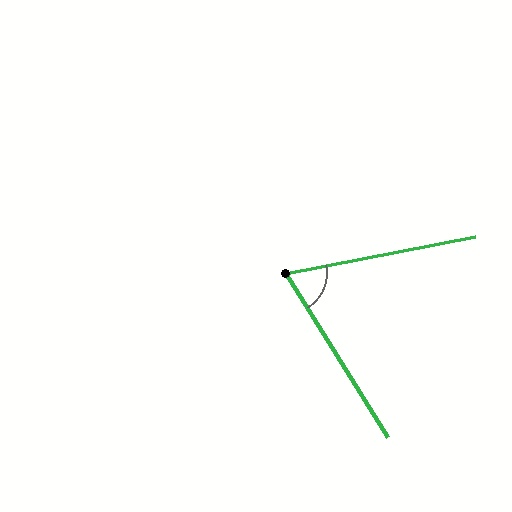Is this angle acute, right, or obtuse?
It is acute.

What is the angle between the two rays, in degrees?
Approximately 69 degrees.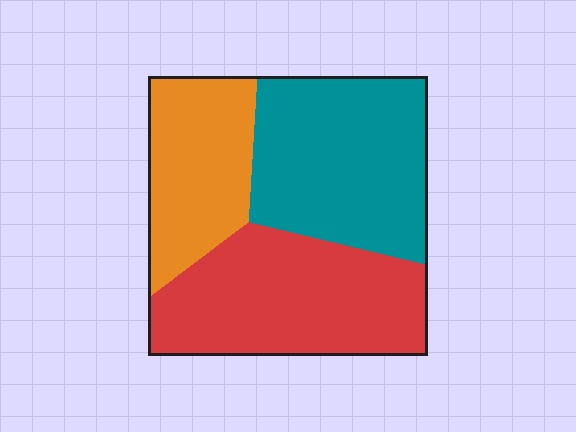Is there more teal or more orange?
Teal.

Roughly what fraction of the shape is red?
Red covers around 40% of the shape.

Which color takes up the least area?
Orange, at roughly 25%.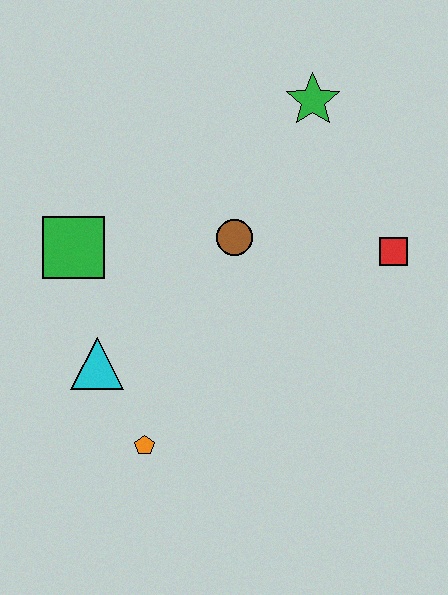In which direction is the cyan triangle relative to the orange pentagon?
The cyan triangle is above the orange pentagon.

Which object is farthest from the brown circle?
The orange pentagon is farthest from the brown circle.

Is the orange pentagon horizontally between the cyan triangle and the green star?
Yes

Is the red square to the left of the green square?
No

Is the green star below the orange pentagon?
No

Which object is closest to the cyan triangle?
The orange pentagon is closest to the cyan triangle.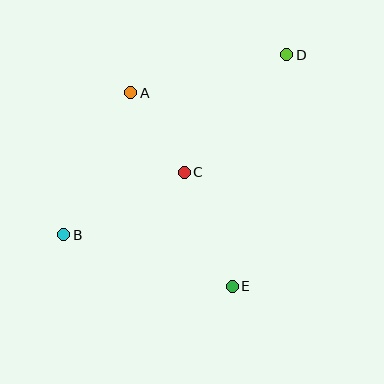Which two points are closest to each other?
Points A and C are closest to each other.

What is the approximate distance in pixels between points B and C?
The distance between B and C is approximately 136 pixels.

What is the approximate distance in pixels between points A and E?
The distance between A and E is approximately 218 pixels.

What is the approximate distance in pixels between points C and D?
The distance between C and D is approximately 156 pixels.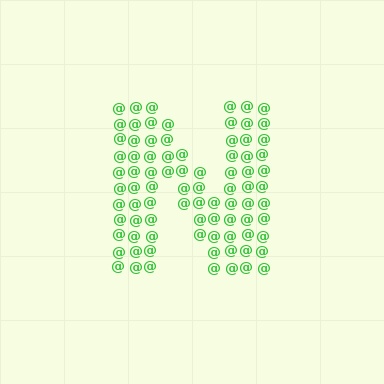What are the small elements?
The small elements are at signs.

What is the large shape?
The large shape is the letter N.